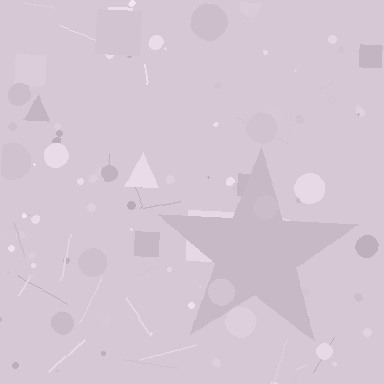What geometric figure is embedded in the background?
A star is embedded in the background.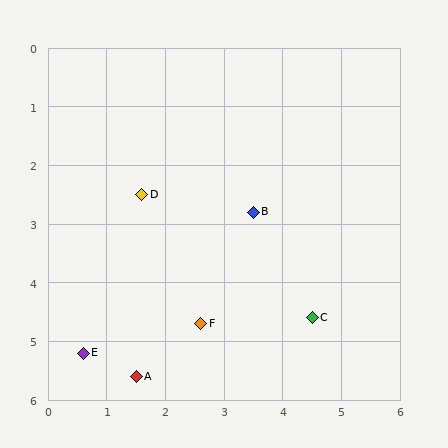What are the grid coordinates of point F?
Point F is at approximately (2.6, 4.7).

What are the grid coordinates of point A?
Point A is at approximately (1.5, 5.6).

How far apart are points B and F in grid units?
Points B and F are about 2.1 grid units apart.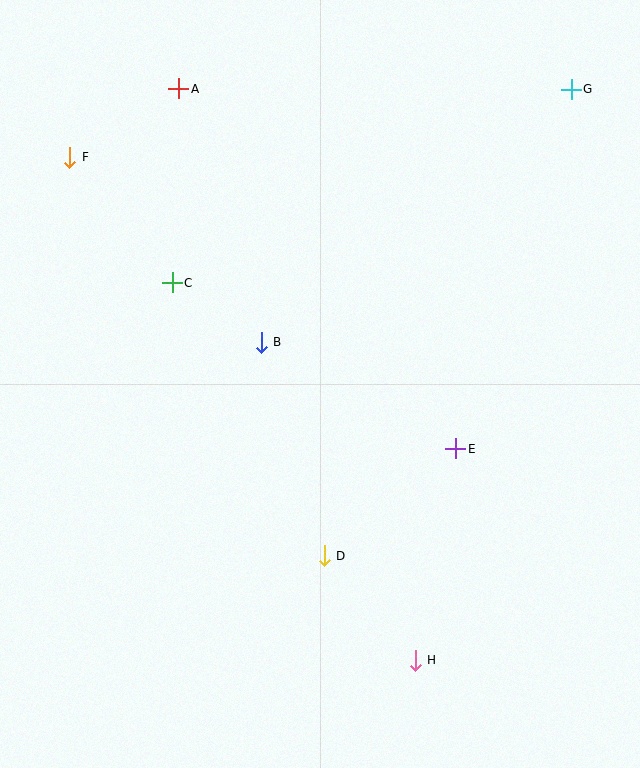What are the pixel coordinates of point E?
Point E is at (456, 449).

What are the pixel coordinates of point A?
Point A is at (179, 89).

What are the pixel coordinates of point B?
Point B is at (261, 342).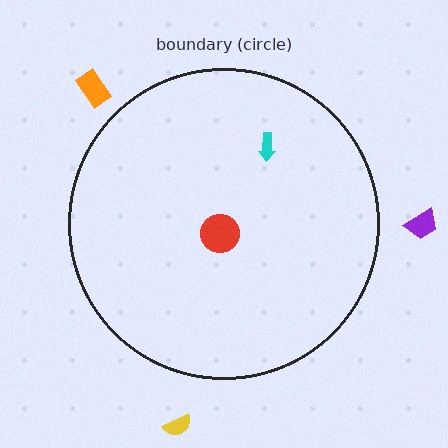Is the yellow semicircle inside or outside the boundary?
Outside.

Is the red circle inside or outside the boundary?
Inside.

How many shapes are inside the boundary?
2 inside, 3 outside.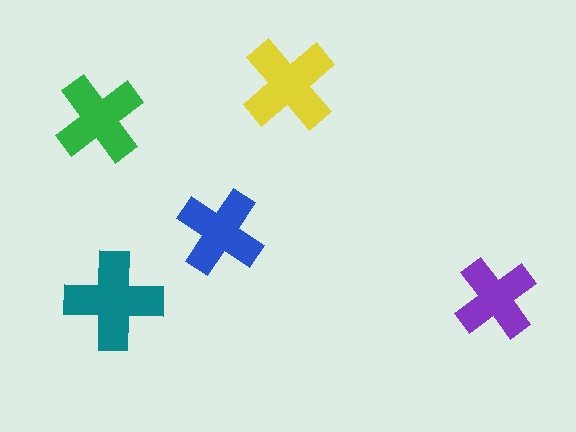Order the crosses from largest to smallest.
the teal one, the yellow one, the green one, the blue one, the purple one.